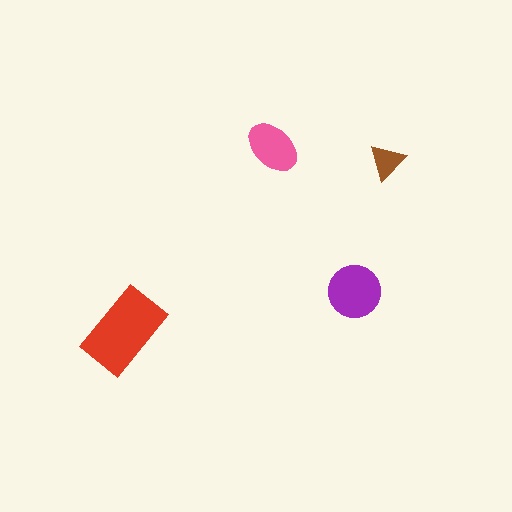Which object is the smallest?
The brown triangle.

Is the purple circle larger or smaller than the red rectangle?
Smaller.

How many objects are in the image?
There are 4 objects in the image.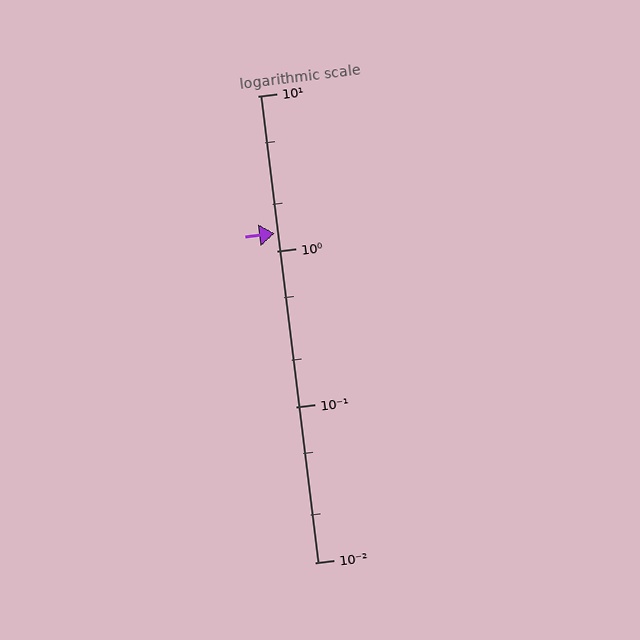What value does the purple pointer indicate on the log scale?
The pointer indicates approximately 1.3.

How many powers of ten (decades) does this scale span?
The scale spans 3 decades, from 0.01 to 10.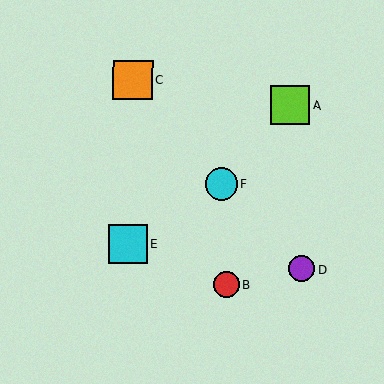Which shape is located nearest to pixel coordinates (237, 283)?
The red circle (labeled B) at (226, 285) is nearest to that location.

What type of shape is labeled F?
Shape F is a cyan circle.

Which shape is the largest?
The orange square (labeled C) is the largest.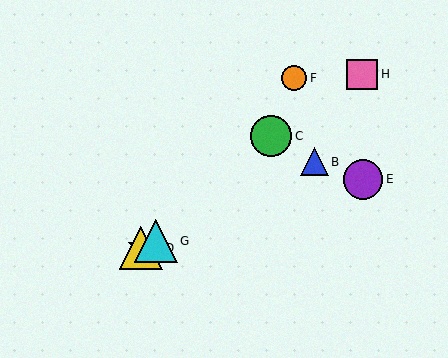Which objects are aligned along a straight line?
Objects A, B, D, G are aligned along a straight line.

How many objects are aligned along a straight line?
4 objects (A, B, D, G) are aligned along a straight line.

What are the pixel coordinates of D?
Object D is at (141, 248).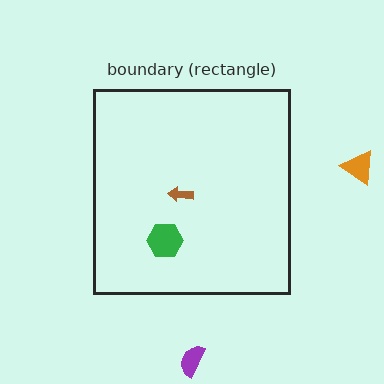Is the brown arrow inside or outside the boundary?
Inside.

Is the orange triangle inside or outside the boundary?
Outside.